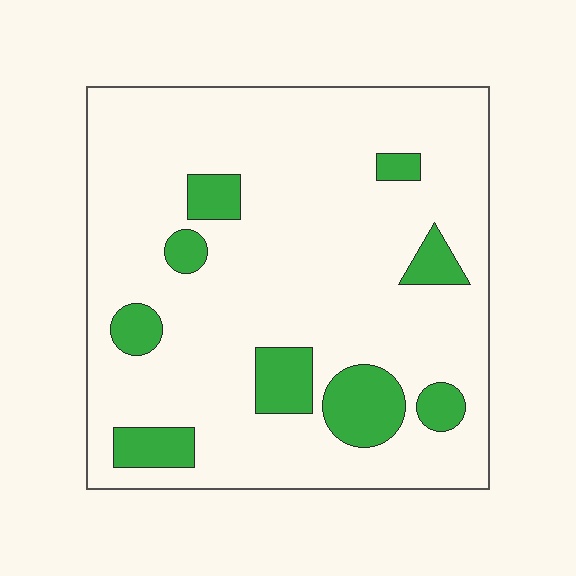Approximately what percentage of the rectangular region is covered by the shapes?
Approximately 15%.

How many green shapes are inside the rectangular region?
9.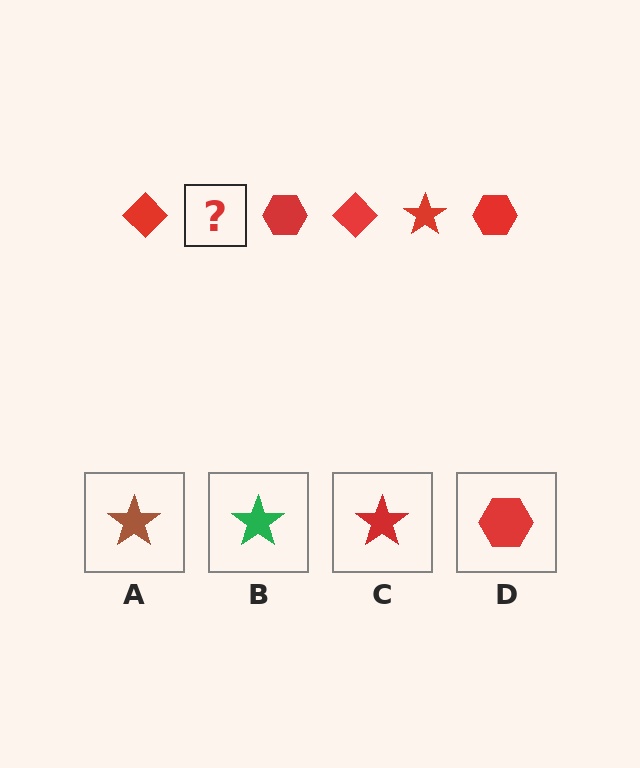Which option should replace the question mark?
Option C.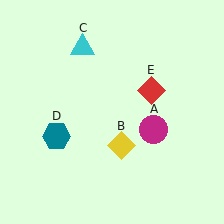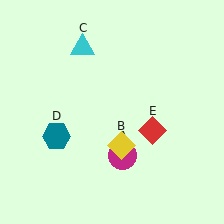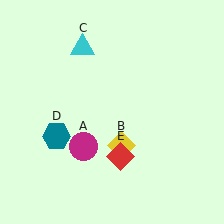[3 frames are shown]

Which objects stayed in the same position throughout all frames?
Yellow diamond (object B) and cyan triangle (object C) and teal hexagon (object D) remained stationary.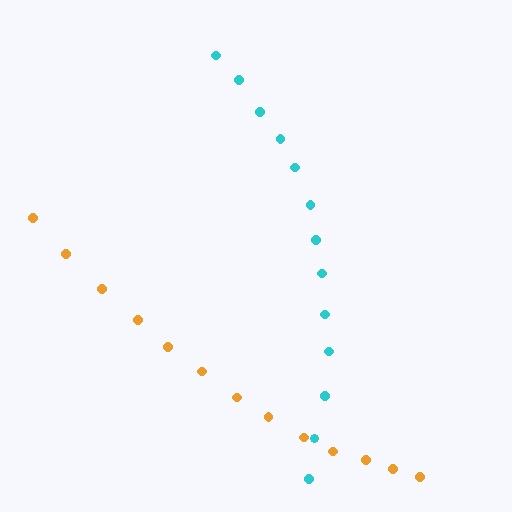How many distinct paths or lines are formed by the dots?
There are 2 distinct paths.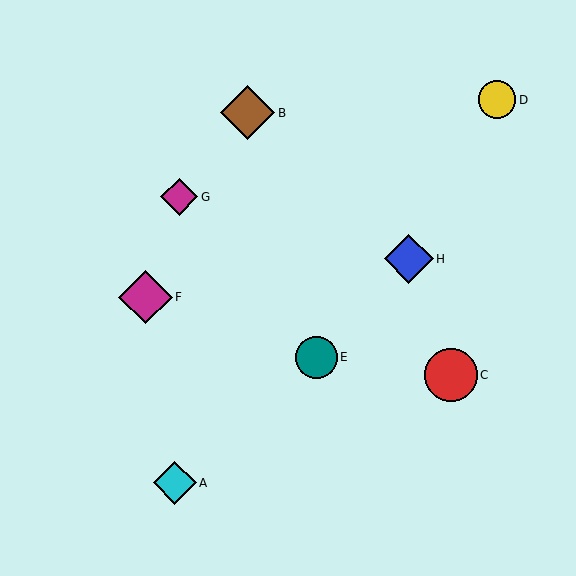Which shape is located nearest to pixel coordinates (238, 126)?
The brown diamond (labeled B) at (247, 113) is nearest to that location.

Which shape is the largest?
The brown diamond (labeled B) is the largest.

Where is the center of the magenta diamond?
The center of the magenta diamond is at (179, 197).